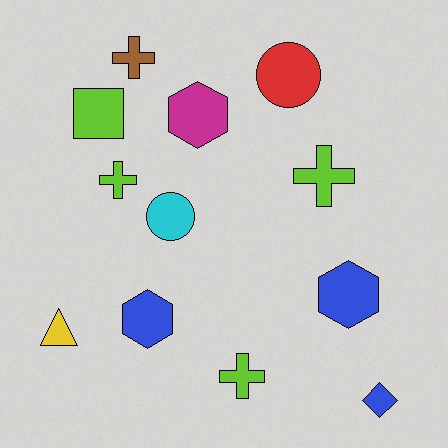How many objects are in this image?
There are 12 objects.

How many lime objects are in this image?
There are 4 lime objects.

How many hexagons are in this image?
There are 3 hexagons.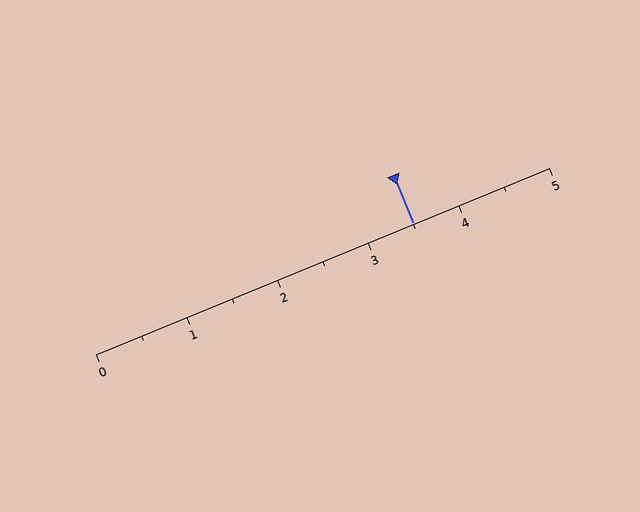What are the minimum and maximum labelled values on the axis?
The axis runs from 0 to 5.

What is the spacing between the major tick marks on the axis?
The major ticks are spaced 1 apart.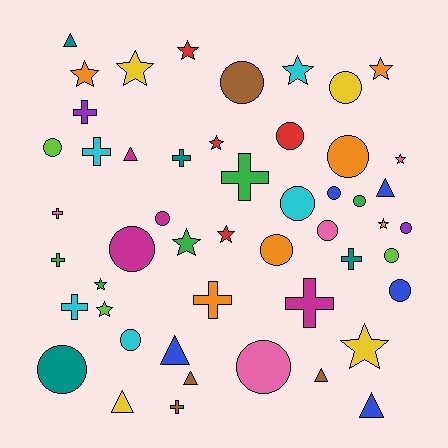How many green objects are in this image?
There are 5 green objects.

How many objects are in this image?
There are 50 objects.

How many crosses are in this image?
There are 11 crosses.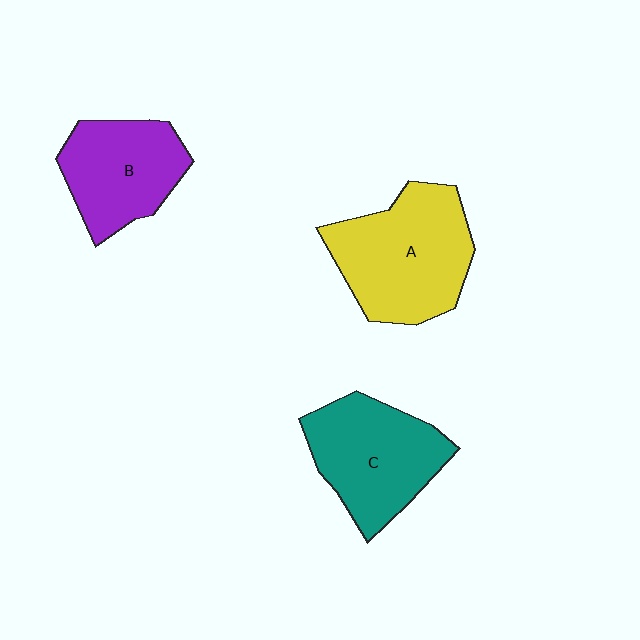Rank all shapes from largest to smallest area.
From largest to smallest: A (yellow), C (teal), B (purple).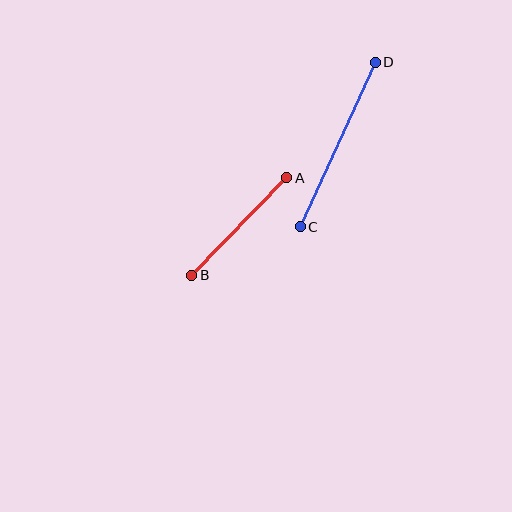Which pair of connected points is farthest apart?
Points C and D are farthest apart.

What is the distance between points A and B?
The distance is approximately 136 pixels.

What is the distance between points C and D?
The distance is approximately 181 pixels.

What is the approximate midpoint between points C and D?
The midpoint is at approximately (338, 144) pixels.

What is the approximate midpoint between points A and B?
The midpoint is at approximately (239, 227) pixels.